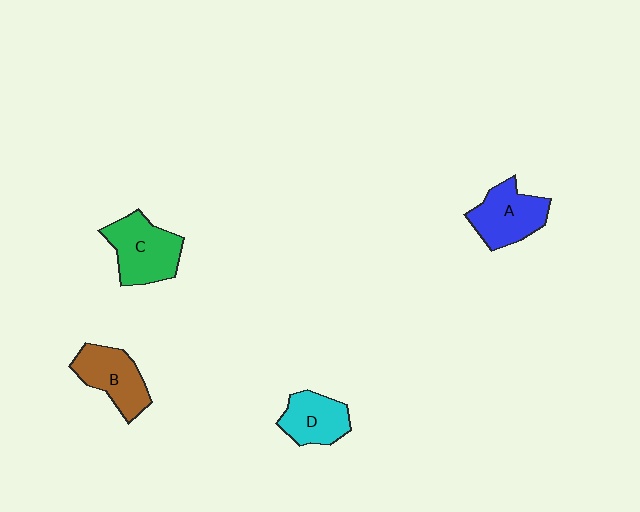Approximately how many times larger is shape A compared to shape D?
Approximately 1.2 times.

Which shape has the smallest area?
Shape D (cyan).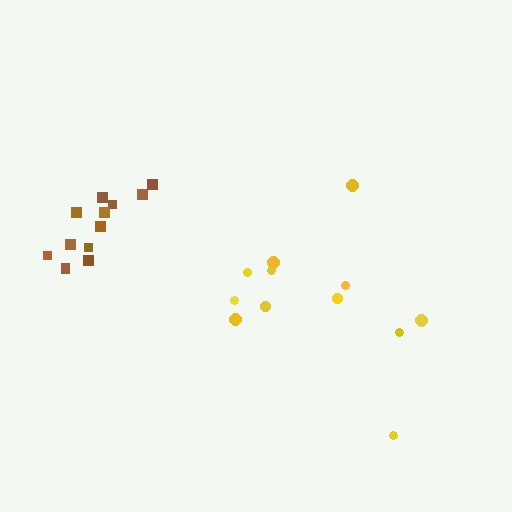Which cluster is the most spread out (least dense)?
Yellow.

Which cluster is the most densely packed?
Brown.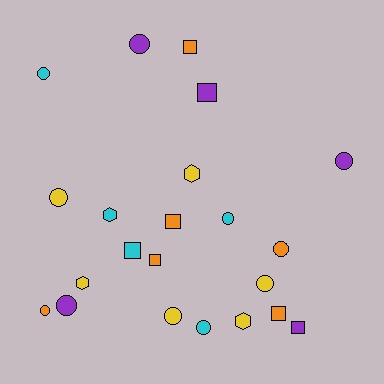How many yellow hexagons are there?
There are 3 yellow hexagons.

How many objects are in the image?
There are 22 objects.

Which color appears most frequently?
Orange, with 6 objects.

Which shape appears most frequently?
Circle, with 11 objects.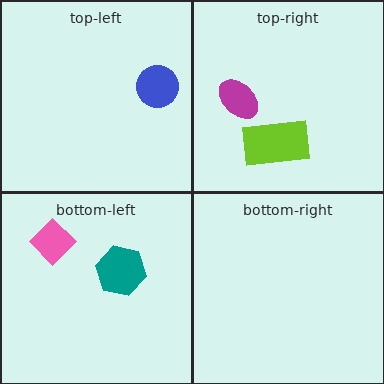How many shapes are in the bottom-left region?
2.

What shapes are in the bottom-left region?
The teal hexagon, the pink diamond.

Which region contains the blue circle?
The top-left region.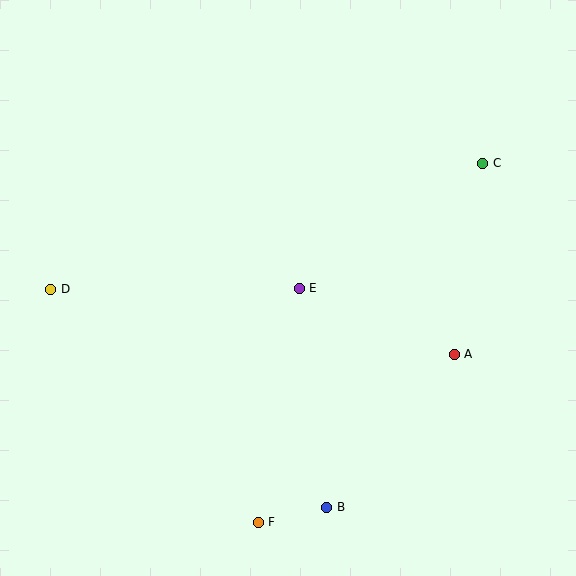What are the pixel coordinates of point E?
Point E is at (299, 288).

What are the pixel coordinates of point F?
Point F is at (258, 522).